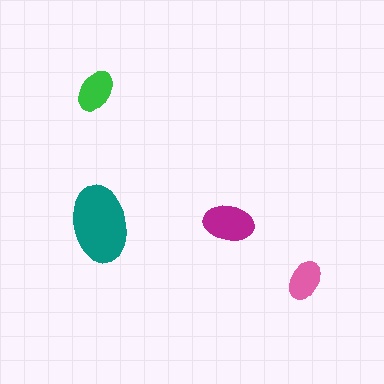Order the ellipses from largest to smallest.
the teal one, the magenta one, the green one, the pink one.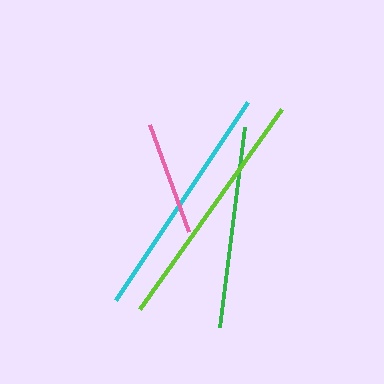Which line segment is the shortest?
The orange line is the shortest at approximately 85 pixels.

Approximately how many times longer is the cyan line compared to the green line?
The cyan line is approximately 1.2 times the length of the green line.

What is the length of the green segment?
The green segment is approximately 202 pixels long.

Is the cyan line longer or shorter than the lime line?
The lime line is longer than the cyan line.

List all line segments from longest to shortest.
From longest to shortest: lime, cyan, green, pink, orange.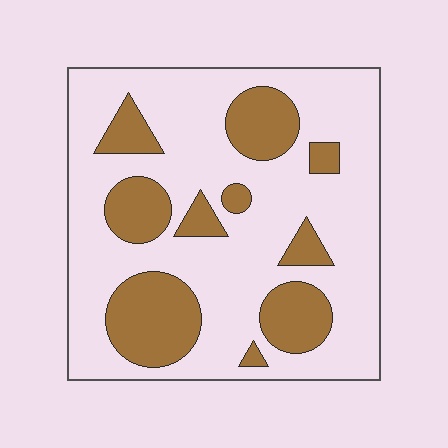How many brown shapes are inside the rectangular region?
10.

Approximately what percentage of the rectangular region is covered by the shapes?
Approximately 25%.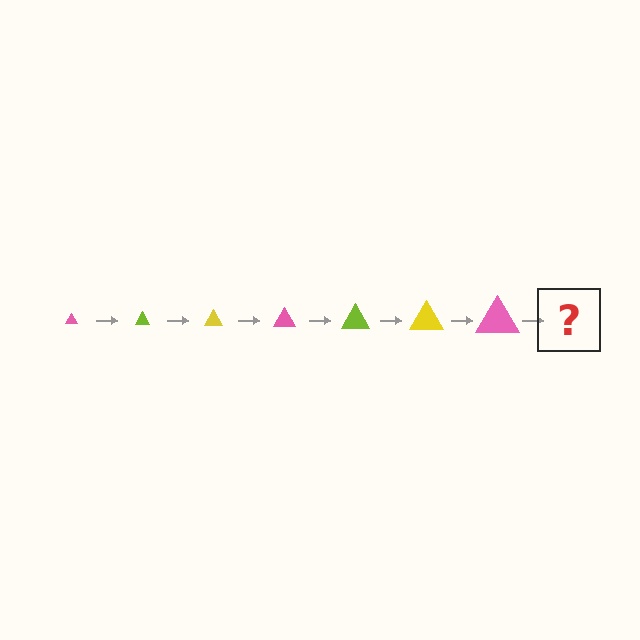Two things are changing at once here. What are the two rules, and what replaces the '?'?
The two rules are that the triangle grows larger each step and the color cycles through pink, lime, and yellow. The '?' should be a lime triangle, larger than the previous one.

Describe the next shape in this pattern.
It should be a lime triangle, larger than the previous one.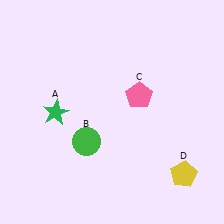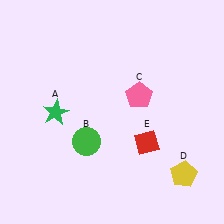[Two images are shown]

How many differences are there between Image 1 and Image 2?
There is 1 difference between the two images.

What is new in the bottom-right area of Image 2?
A red diamond (E) was added in the bottom-right area of Image 2.